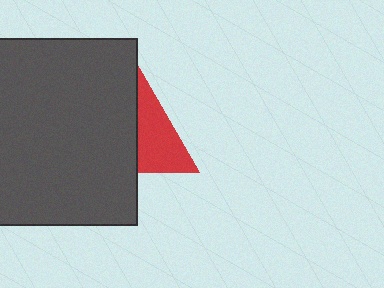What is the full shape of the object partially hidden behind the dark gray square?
The partially hidden object is a red triangle.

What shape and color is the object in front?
The object in front is a dark gray square.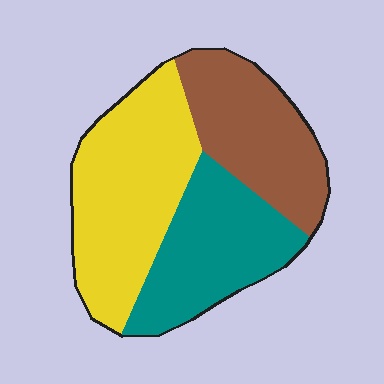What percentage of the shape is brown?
Brown covers 29% of the shape.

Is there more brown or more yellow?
Yellow.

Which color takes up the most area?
Yellow, at roughly 40%.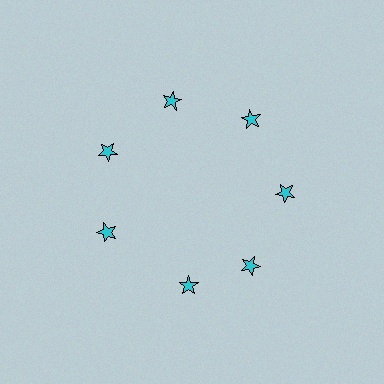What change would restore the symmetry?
The symmetry would be restored by rotating it back into even spacing with its neighbors so that all 7 stars sit at equal angles and equal distance from the center.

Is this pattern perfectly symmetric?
No. The 7 cyan stars are arranged in a ring, but one element near the 6 o'clock position is rotated out of alignment along the ring, breaking the 7-fold rotational symmetry.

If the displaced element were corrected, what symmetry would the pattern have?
It would have 7-fold rotational symmetry — the pattern would map onto itself every 51 degrees.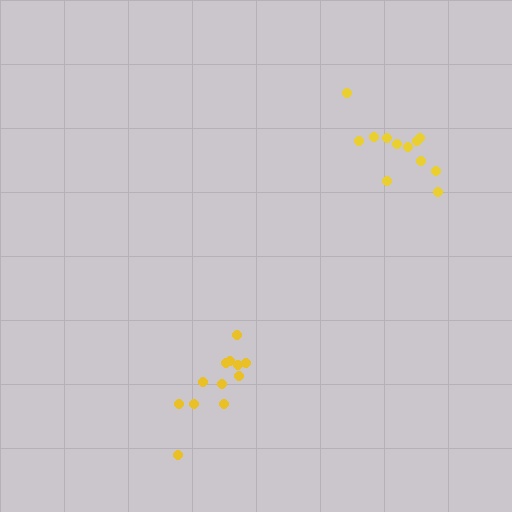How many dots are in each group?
Group 1: 12 dots, Group 2: 12 dots (24 total).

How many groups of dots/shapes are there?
There are 2 groups.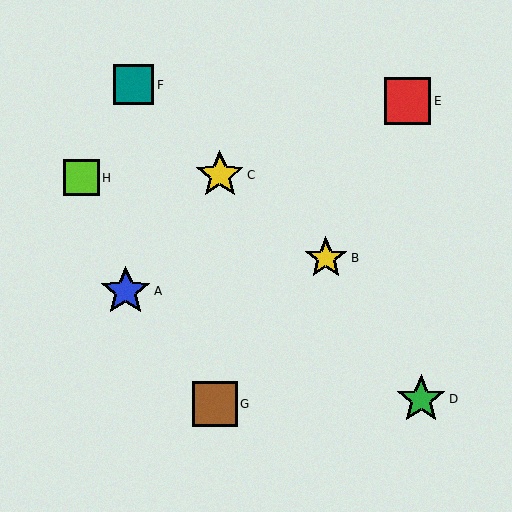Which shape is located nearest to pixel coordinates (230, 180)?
The yellow star (labeled C) at (220, 175) is nearest to that location.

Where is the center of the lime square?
The center of the lime square is at (81, 178).